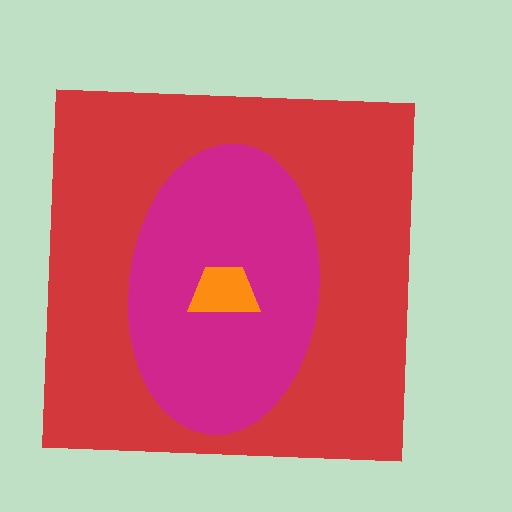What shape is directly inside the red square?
The magenta ellipse.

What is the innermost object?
The orange trapezoid.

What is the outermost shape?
The red square.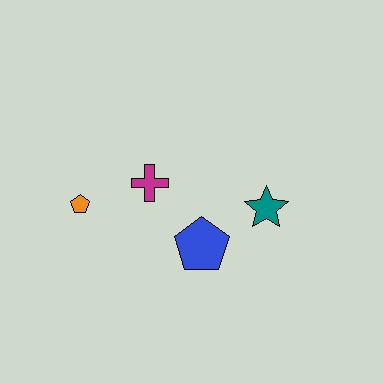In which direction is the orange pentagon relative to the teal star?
The orange pentagon is to the left of the teal star.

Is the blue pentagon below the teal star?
Yes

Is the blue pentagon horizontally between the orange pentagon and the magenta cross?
No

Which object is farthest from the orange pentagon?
The teal star is farthest from the orange pentagon.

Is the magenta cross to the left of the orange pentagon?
No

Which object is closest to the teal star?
The blue pentagon is closest to the teal star.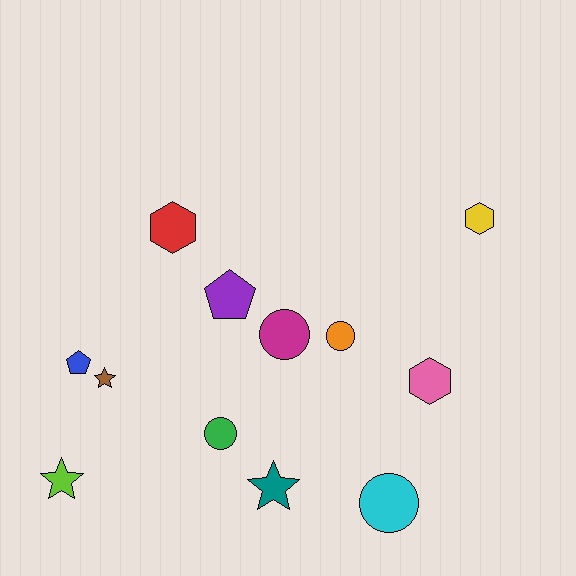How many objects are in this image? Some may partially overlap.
There are 12 objects.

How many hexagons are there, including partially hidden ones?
There are 3 hexagons.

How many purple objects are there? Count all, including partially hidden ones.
There is 1 purple object.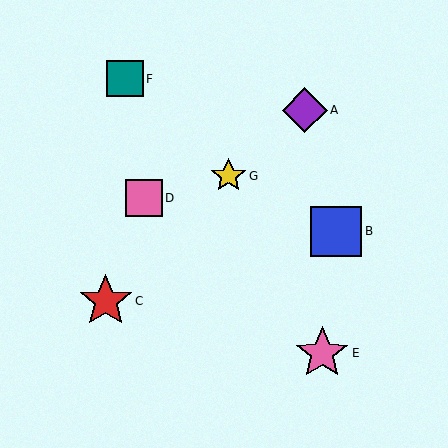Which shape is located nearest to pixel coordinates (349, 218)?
The blue square (labeled B) at (336, 231) is nearest to that location.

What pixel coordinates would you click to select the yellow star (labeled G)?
Click at (229, 176) to select the yellow star G.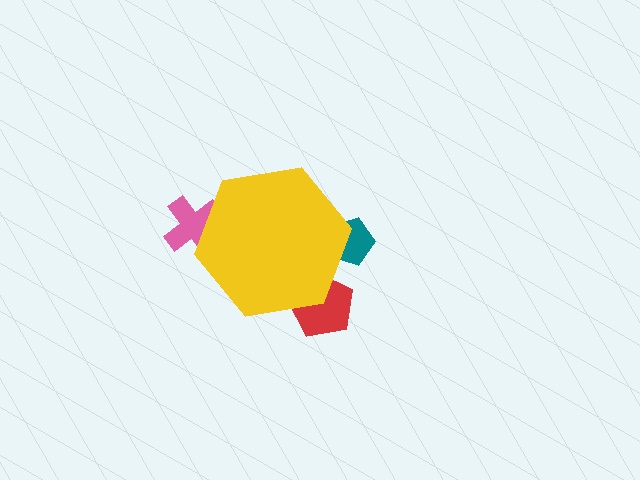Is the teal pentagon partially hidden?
Yes, the teal pentagon is partially hidden behind the yellow hexagon.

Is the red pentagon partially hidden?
Yes, the red pentagon is partially hidden behind the yellow hexagon.